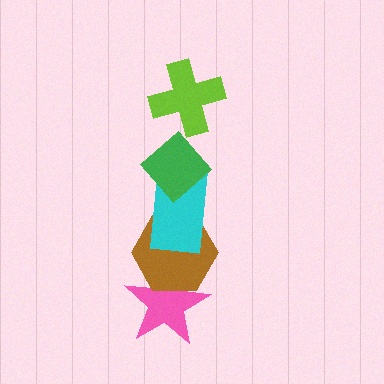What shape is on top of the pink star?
The brown hexagon is on top of the pink star.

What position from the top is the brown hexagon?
The brown hexagon is 4th from the top.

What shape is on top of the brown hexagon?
The cyan rectangle is on top of the brown hexagon.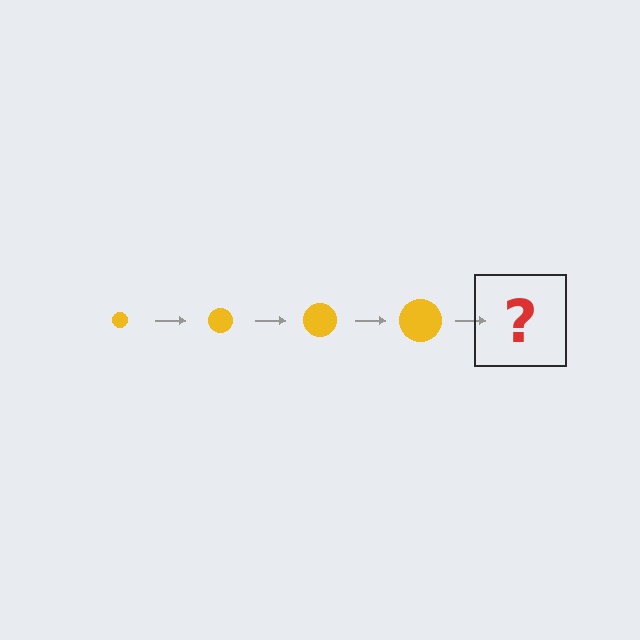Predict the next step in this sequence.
The next step is a yellow circle, larger than the previous one.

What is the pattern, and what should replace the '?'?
The pattern is that the circle gets progressively larger each step. The '?' should be a yellow circle, larger than the previous one.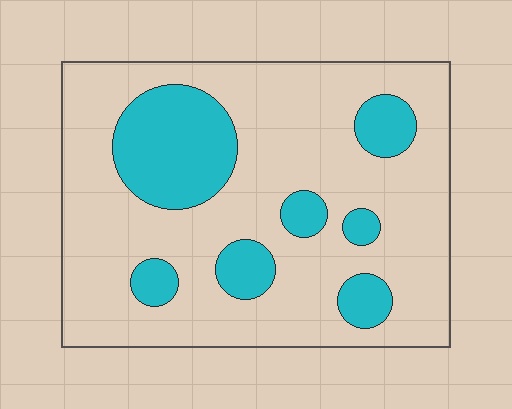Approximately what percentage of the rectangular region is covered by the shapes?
Approximately 25%.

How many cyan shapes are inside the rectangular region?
7.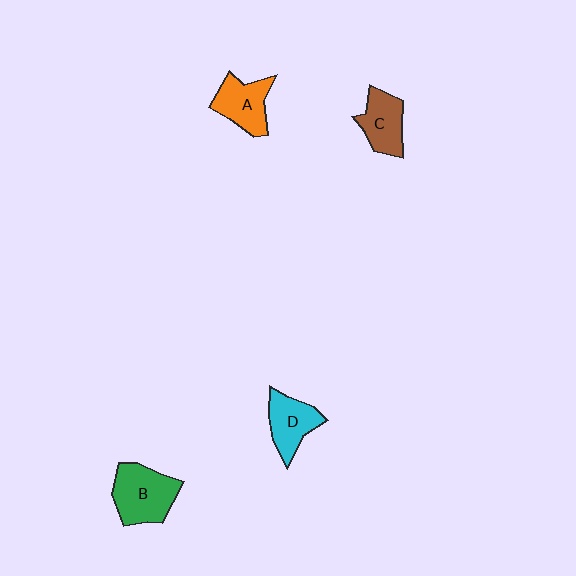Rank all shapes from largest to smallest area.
From largest to smallest: B (green), A (orange), D (cyan), C (brown).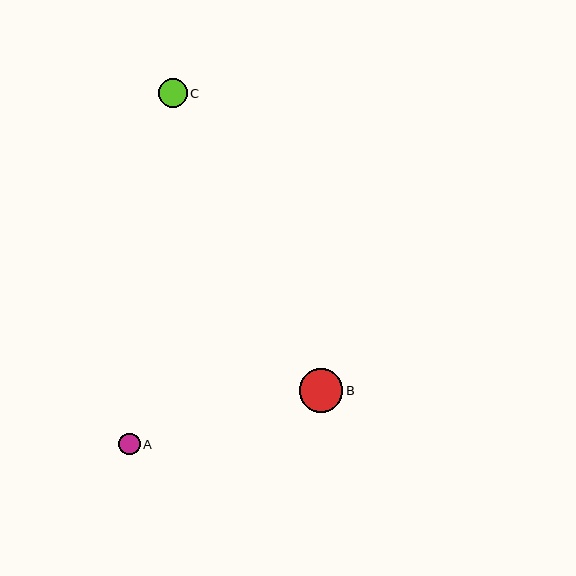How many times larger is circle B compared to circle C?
Circle B is approximately 1.5 times the size of circle C.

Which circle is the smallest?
Circle A is the smallest with a size of approximately 21 pixels.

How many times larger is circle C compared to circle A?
Circle C is approximately 1.3 times the size of circle A.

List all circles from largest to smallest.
From largest to smallest: B, C, A.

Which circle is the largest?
Circle B is the largest with a size of approximately 43 pixels.